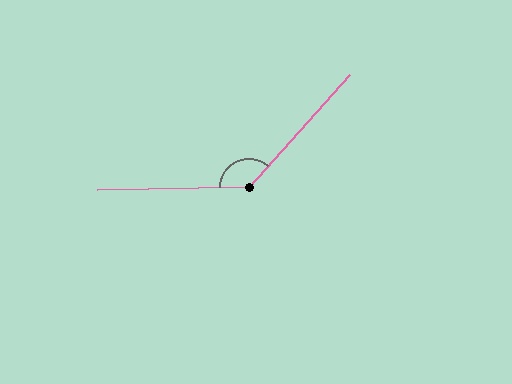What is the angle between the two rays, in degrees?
Approximately 133 degrees.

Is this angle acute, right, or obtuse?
It is obtuse.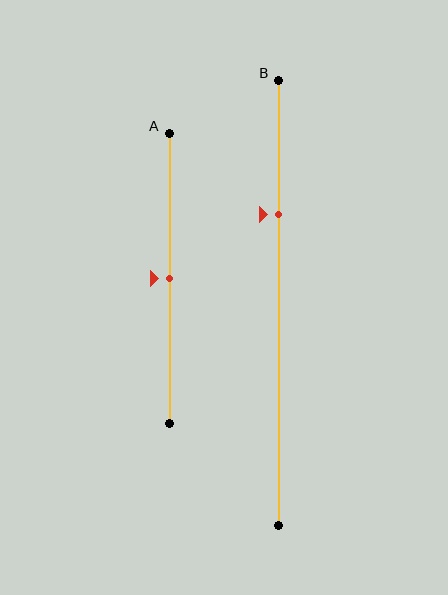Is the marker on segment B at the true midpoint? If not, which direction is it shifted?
No, the marker on segment B is shifted upward by about 20% of the segment length.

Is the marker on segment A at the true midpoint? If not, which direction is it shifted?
Yes, the marker on segment A is at the true midpoint.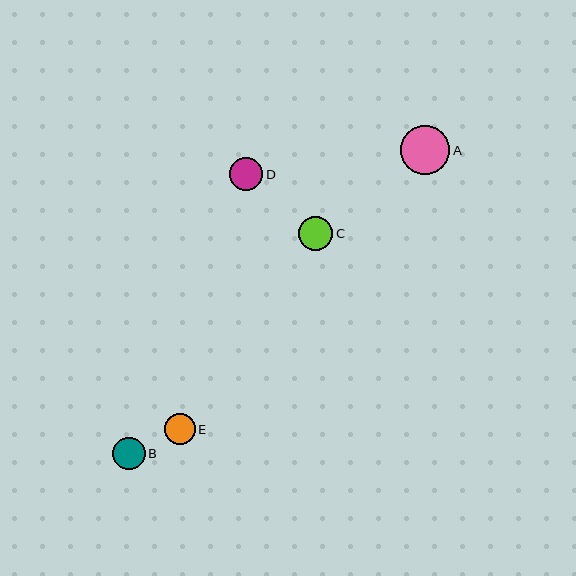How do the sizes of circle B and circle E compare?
Circle B and circle E are approximately the same size.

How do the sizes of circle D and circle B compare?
Circle D and circle B are approximately the same size.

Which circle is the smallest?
Circle E is the smallest with a size of approximately 31 pixels.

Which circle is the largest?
Circle A is the largest with a size of approximately 49 pixels.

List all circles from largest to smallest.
From largest to smallest: A, C, D, B, E.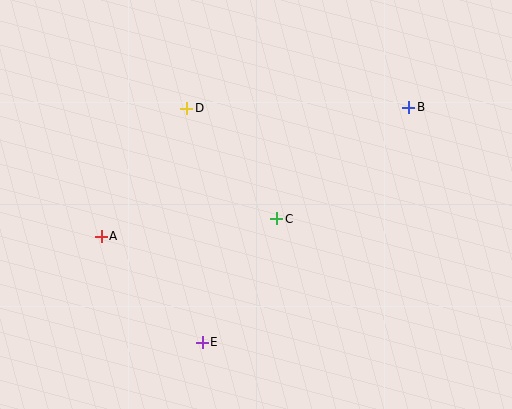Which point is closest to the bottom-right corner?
Point C is closest to the bottom-right corner.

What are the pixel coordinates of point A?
Point A is at (101, 236).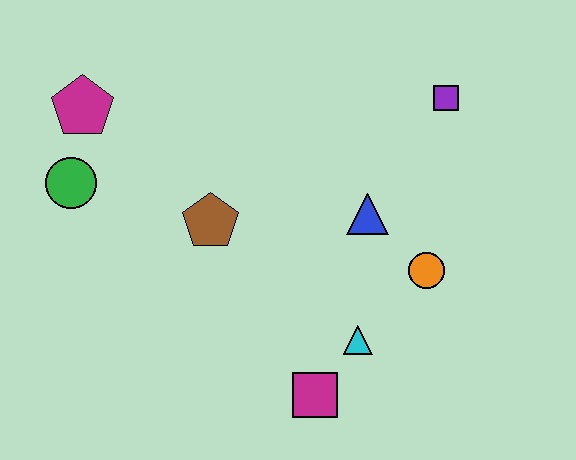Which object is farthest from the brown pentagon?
The purple square is farthest from the brown pentagon.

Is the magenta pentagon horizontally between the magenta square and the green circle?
Yes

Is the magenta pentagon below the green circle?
No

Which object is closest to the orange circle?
The blue triangle is closest to the orange circle.